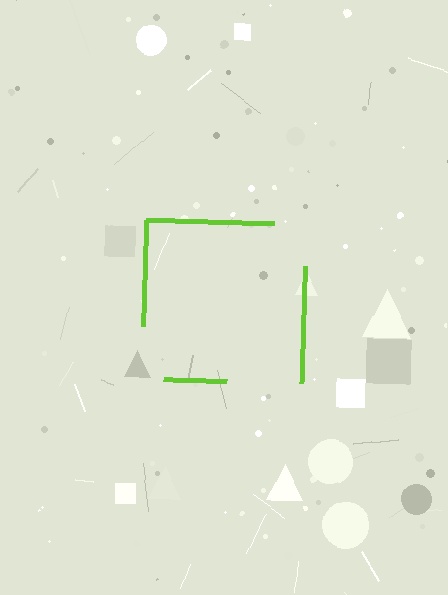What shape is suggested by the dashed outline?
The dashed outline suggests a square.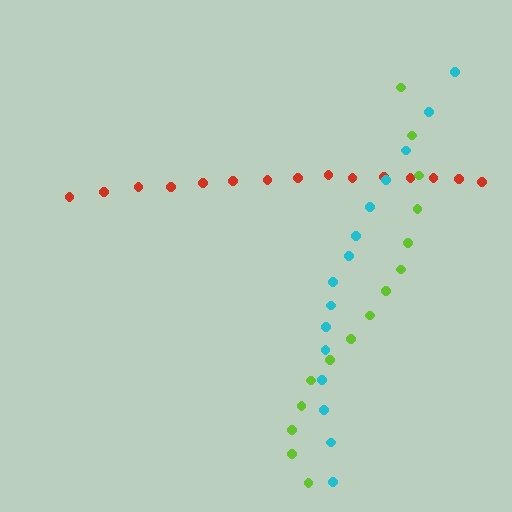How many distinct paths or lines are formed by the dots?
There are 3 distinct paths.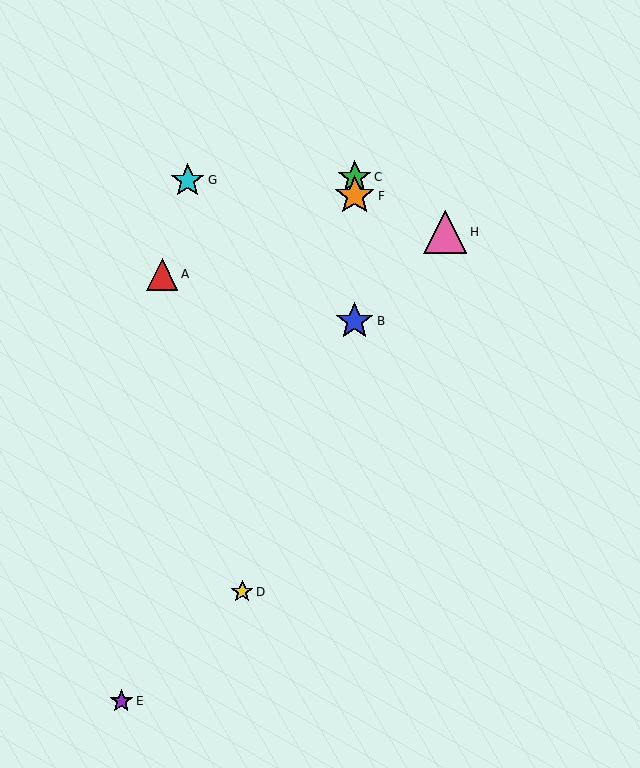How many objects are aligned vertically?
3 objects (B, C, F) are aligned vertically.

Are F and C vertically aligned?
Yes, both are at x≈355.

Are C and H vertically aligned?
No, C is at x≈355 and H is at x≈445.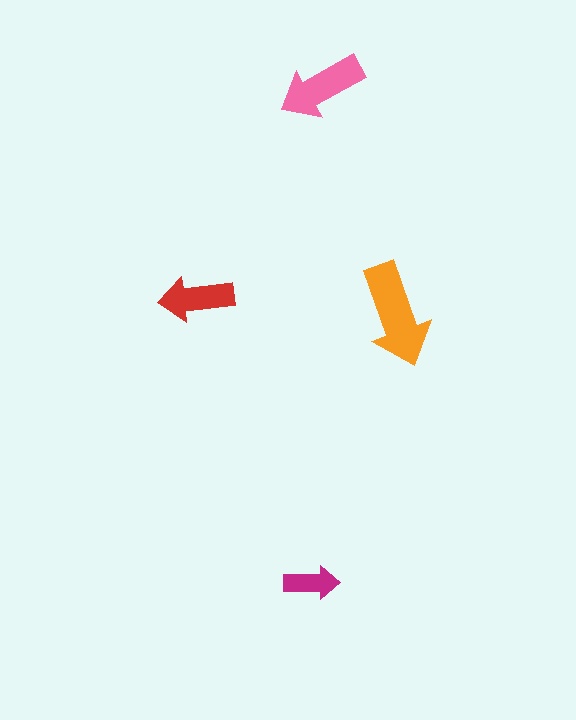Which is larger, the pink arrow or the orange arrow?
The orange one.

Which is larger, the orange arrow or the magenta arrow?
The orange one.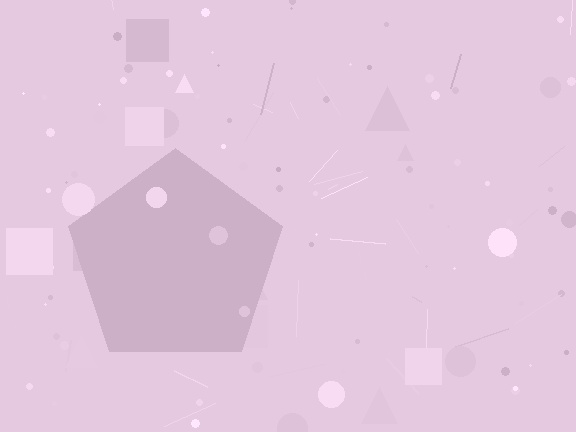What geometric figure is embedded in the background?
A pentagon is embedded in the background.